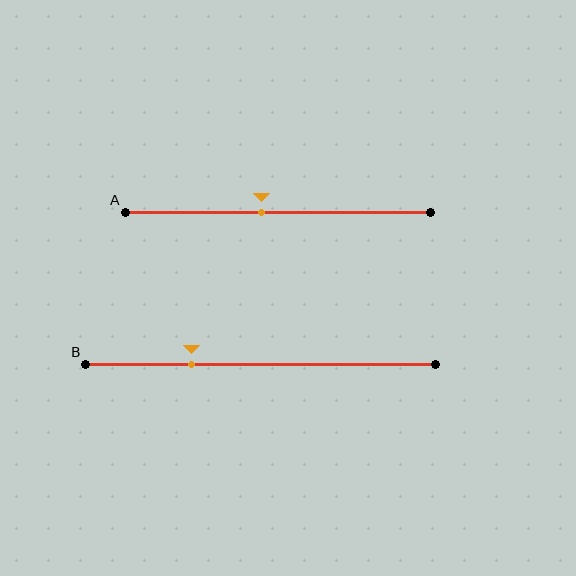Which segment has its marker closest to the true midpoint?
Segment A has its marker closest to the true midpoint.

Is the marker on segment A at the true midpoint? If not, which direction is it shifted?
No, the marker on segment A is shifted to the left by about 5% of the segment length.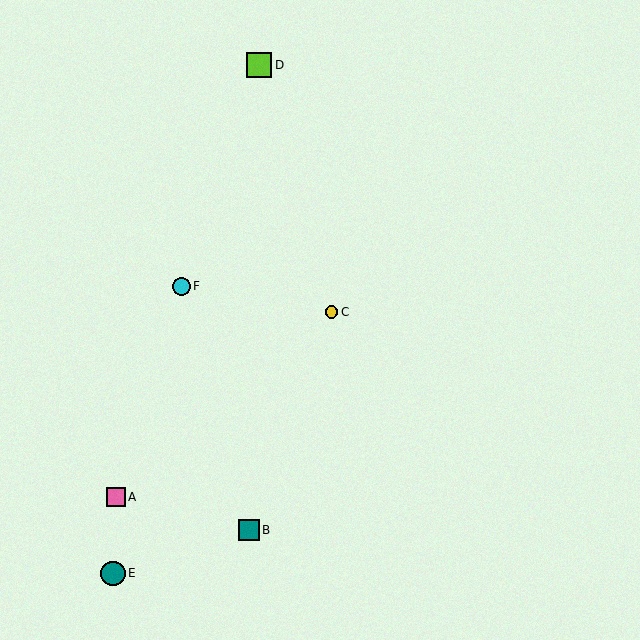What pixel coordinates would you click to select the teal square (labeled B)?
Click at (249, 530) to select the teal square B.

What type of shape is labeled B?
Shape B is a teal square.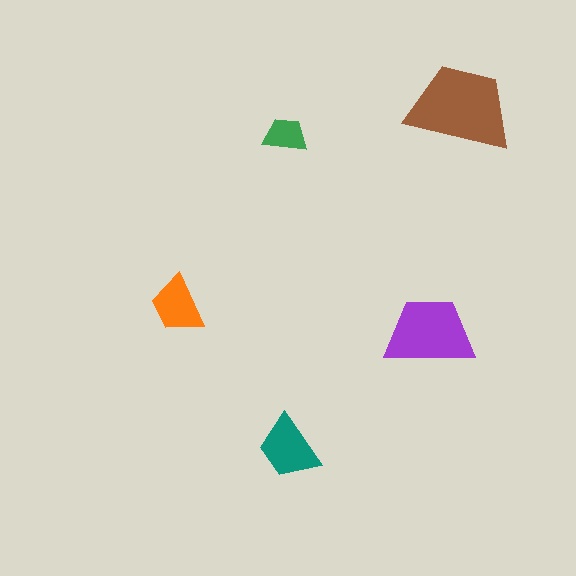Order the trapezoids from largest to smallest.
the brown one, the purple one, the teal one, the orange one, the green one.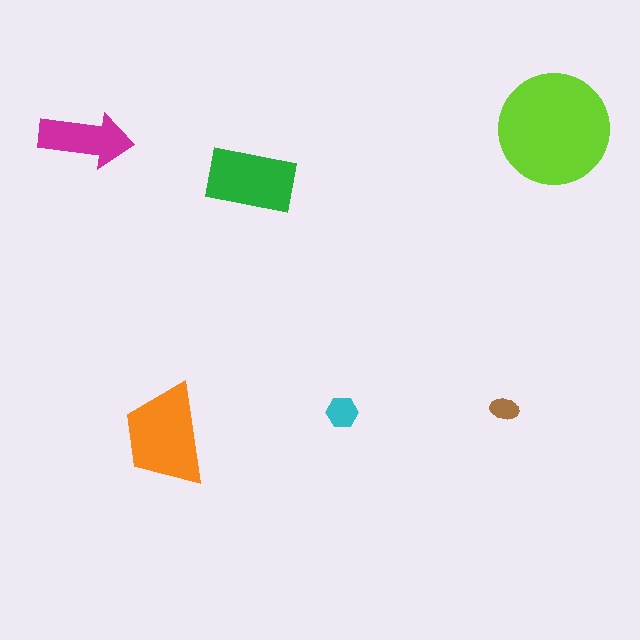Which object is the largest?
The lime circle.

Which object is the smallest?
The brown ellipse.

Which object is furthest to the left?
The magenta arrow is leftmost.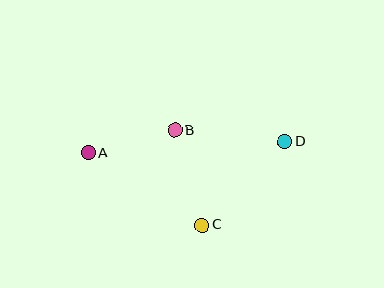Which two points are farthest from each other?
Points A and D are farthest from each other.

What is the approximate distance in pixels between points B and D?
The distance between B and D is approximately 111 pixels.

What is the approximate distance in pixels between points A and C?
The distance between A and C is approximately 134 pixels.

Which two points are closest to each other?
Points A and B are closest to each other.